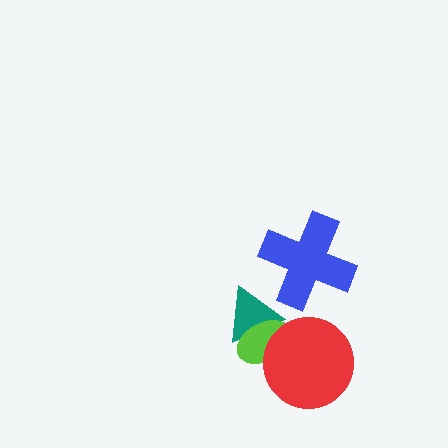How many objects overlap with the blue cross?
0 objects overlap with the blue cross.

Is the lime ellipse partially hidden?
Yes, it is partially covered by another shape.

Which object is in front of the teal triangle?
The lime ellipse is in front of the teal triangle.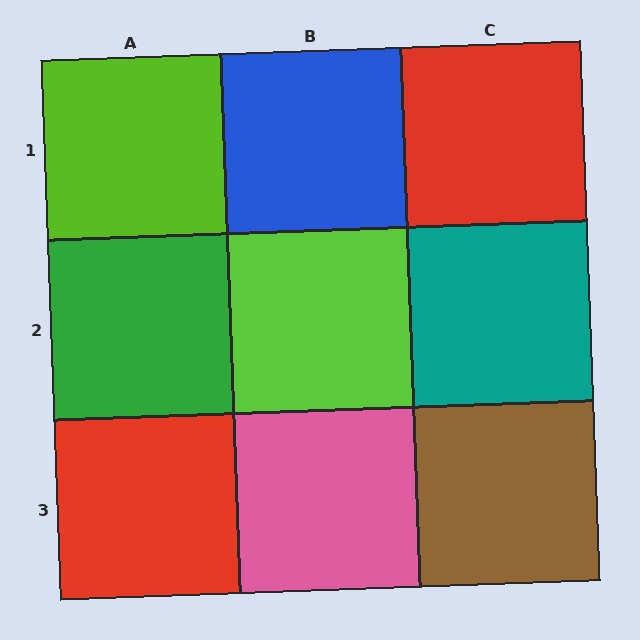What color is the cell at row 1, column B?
Blue.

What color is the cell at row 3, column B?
Pink.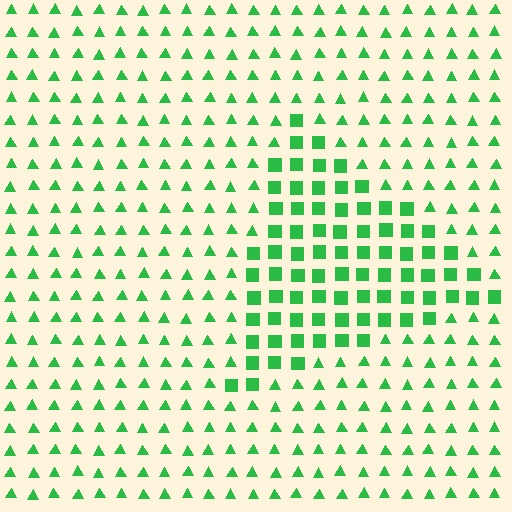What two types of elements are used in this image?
The image uses squares inside the triangle region and triangles outside it.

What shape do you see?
I see a triangle.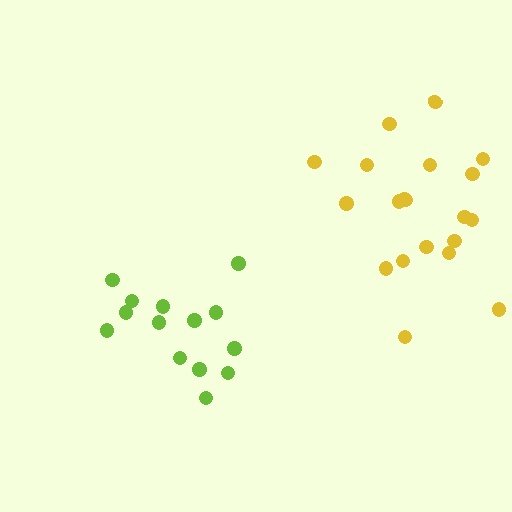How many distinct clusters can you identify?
There are 2 distinct clusters.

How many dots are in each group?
Group 1: 20 dots, Group 2: 14 dots (34 total).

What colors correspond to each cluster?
The clusters are colored: yellow, lime.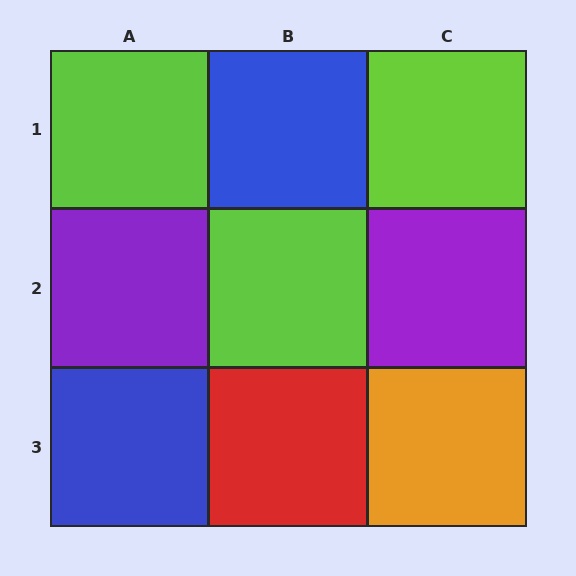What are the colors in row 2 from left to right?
Purple, lime, purple.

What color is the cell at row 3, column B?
Red.